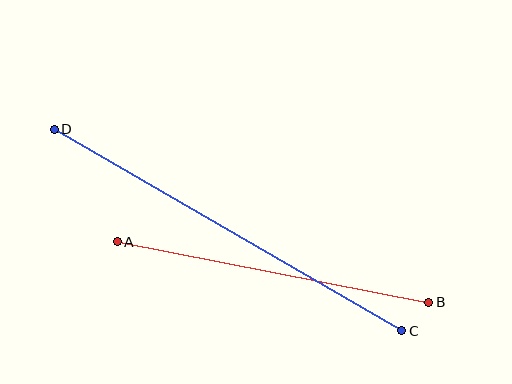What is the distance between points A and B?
The distance is approximately 318 pixels.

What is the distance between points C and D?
The distance is approximately 401 pixels.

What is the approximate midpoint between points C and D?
The midpoint is at approximately (228, 230) pixels.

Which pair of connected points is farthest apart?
Points C and D are farthest apart.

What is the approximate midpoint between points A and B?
The midpoint is at approximately (273, 272) pixels.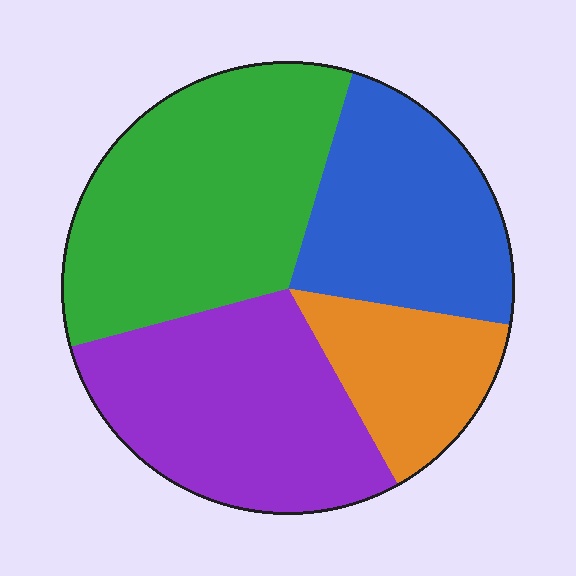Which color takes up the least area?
Orange, at roughly 15%.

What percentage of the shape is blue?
Blue covers 23% of the shape.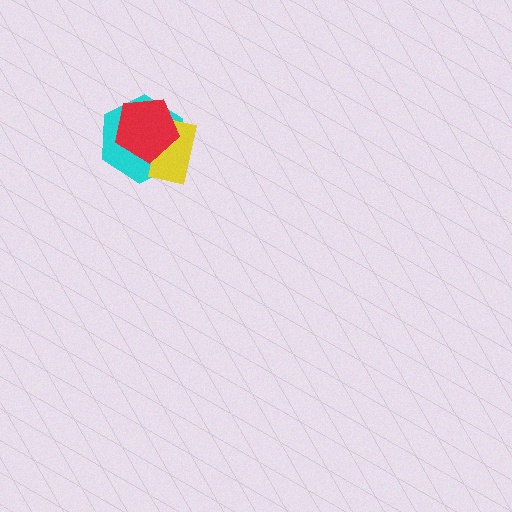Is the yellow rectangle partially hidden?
Yes, it is partially covered by another shape.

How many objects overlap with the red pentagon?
2 objects overlap with the red pentagon.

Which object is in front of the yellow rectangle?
The red pentagon is in front of the yellow rectangle.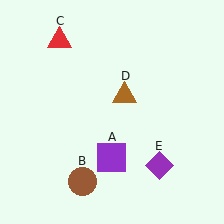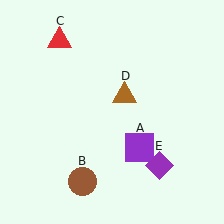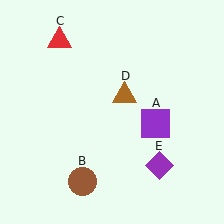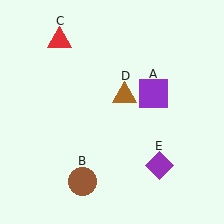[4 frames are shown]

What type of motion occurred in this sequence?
The purple square (object A) rotated counterclockwise around the center of the scene.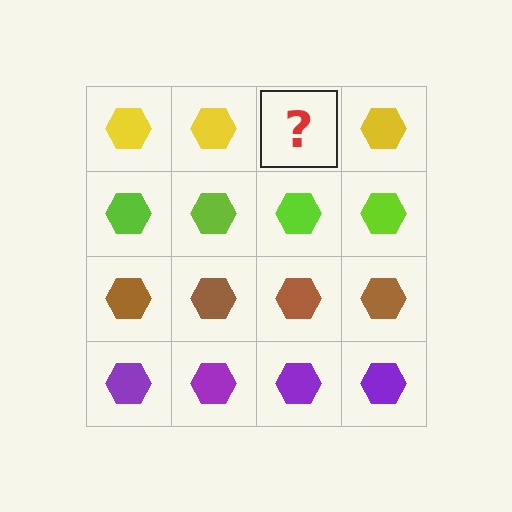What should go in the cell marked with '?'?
The missing cell should contain a yellow hexagon.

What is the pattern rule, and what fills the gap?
The rule is that each row has a consistent color. The gap should be filled with a yellow hexagon.